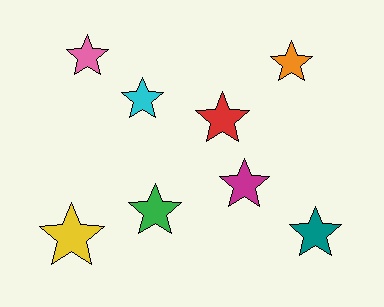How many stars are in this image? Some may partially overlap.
There are 8 stars.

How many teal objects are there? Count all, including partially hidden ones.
There is 1 teal object.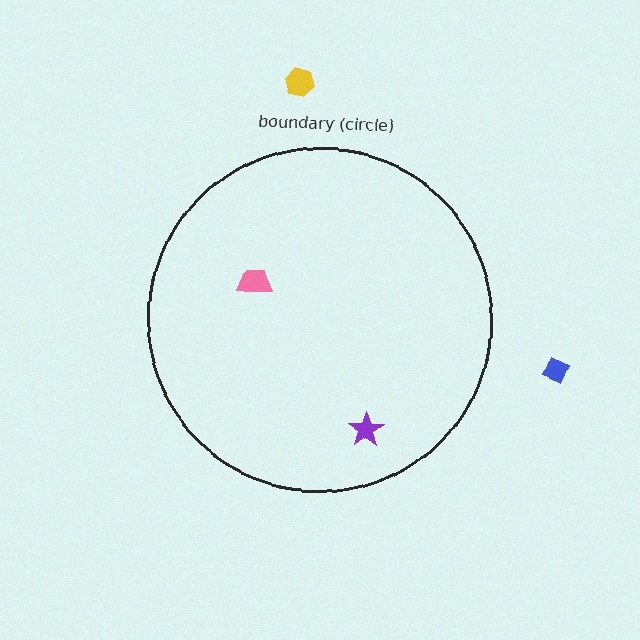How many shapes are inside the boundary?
2 inside, 2 outside.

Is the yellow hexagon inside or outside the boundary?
Outside.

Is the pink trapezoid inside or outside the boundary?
Inside.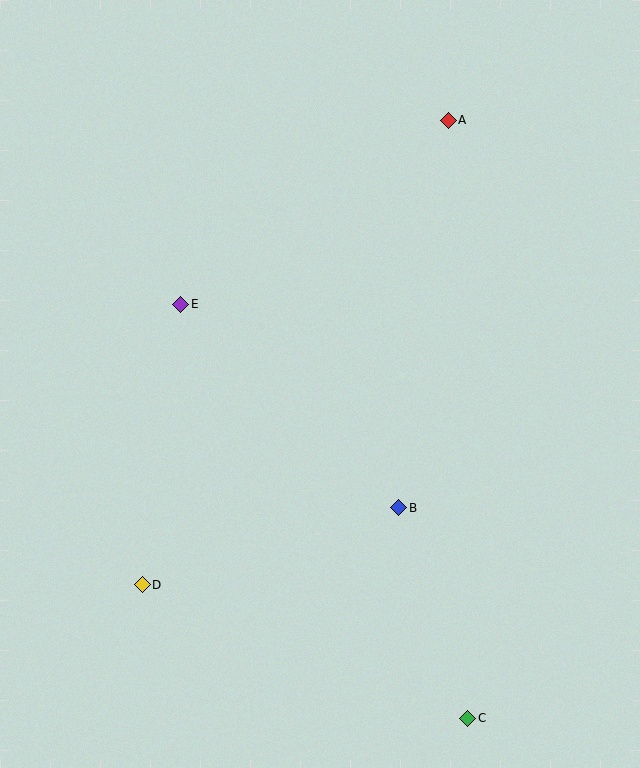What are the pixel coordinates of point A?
Point A is at (448, 120).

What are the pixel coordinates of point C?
Point C is at (468, 718).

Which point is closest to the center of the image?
Point B at (399, 508) is closest to the center.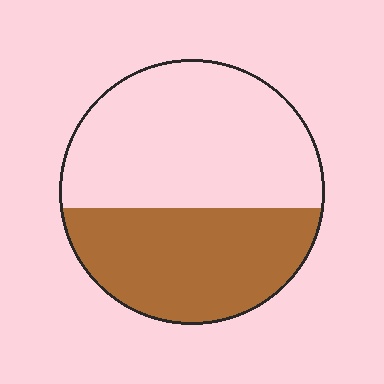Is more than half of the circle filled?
No.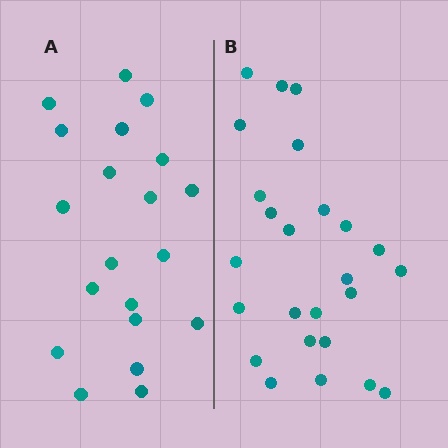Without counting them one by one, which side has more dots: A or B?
Region B (the right region) has more dots.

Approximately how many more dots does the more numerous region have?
Region B has about 5 more dots than region A.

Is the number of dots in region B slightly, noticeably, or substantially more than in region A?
Region B has noticeably more, but not dramatically so. The ratio is roughly 1.2 to 1.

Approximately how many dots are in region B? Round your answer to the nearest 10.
About 20 dots. (The exact count is 25, which rounds to 20.)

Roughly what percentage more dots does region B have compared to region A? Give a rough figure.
About 25% more.